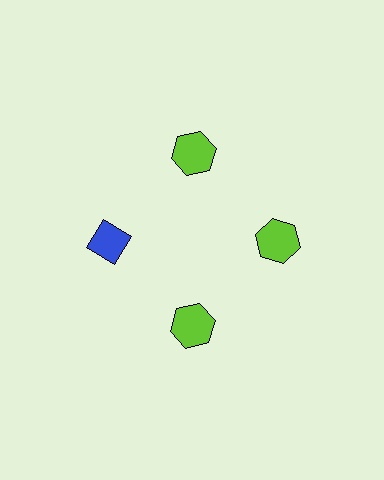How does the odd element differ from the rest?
It differs in both color (blue instead of lime) and shape (diamond instead of hexagon).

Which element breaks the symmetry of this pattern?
The blue diamond at roughly the 9 o'clock position breaks the symmetry. All other shapes are lime hexagons.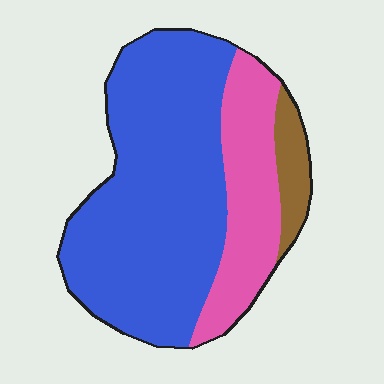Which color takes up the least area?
Brown, at roughly 10%.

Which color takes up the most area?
Blue, at roughly 65%.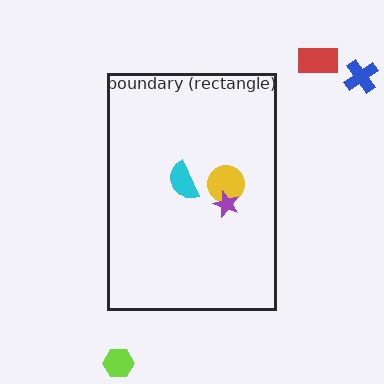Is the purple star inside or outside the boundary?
Inside.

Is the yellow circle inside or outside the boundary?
Inside.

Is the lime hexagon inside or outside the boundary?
Outside.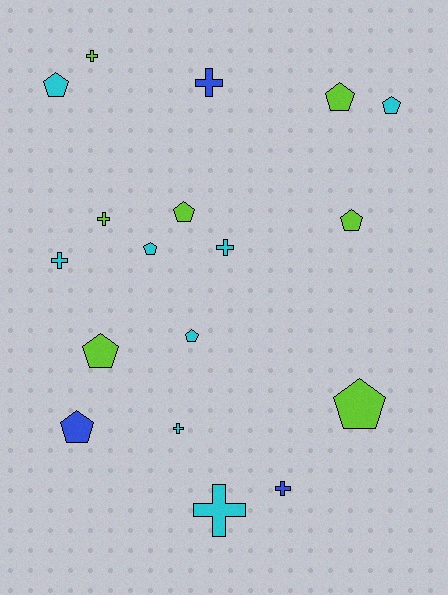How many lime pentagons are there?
There are 5 lime pentagons.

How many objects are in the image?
There are 18 objects.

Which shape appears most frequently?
Pentagon, with 10 objects.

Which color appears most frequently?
Cyan, with 8 objects.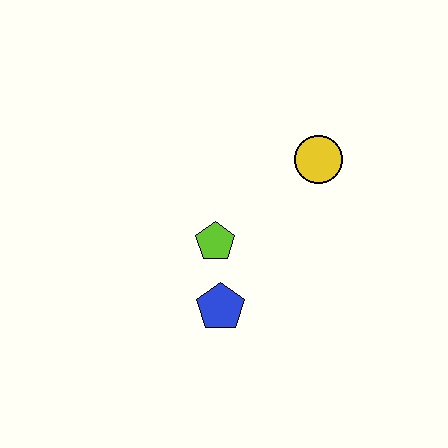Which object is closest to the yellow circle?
The lime pentagon is closest to the yellow circle.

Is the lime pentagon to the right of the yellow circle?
No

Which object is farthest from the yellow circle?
The blue pentagon is farthest from the yellow circle.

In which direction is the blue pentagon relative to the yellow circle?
The blue pentagon is below the yellow circle.